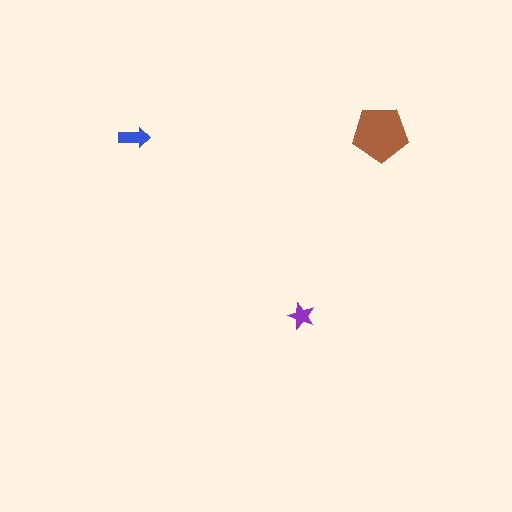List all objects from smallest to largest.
The purple star, the blue arrow, the brown pentagon.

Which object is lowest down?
The purple star is bottommost.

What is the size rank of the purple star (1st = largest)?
3rd.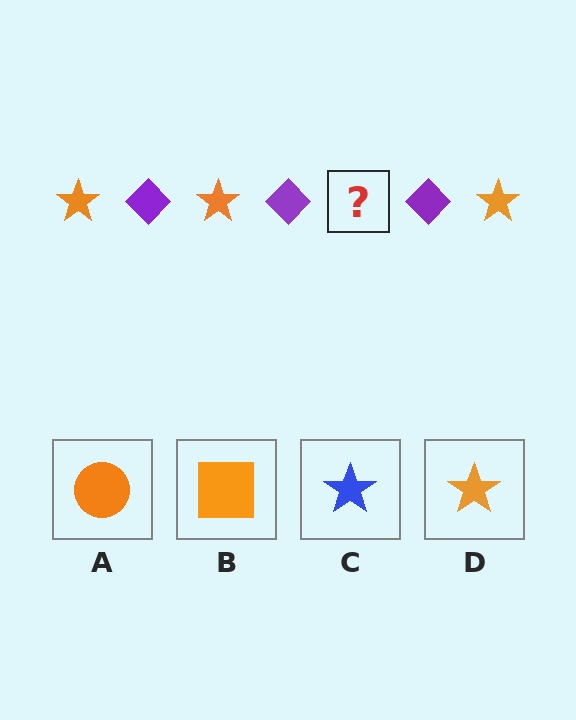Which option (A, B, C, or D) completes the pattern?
D.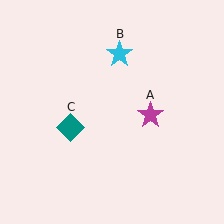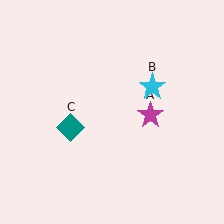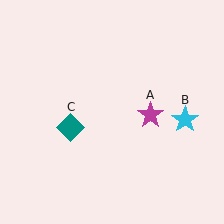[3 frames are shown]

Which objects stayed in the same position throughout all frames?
Magenta star (object A) and teal diamond (object C) remained stationary.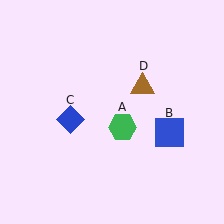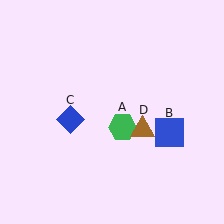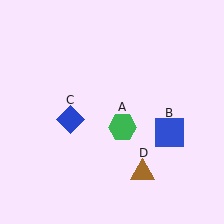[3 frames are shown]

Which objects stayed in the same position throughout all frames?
Green hexagon (object A) and blue square (object B) and blue diamond (object C) remained stationary.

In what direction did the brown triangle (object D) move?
The brown triangle (object D) moved down.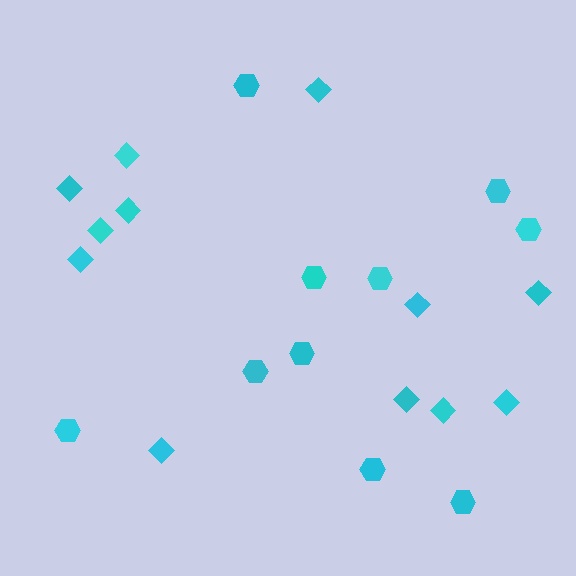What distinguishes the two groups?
There are 2 groups: one group of diamonds (12) and one group of hexagons (10).